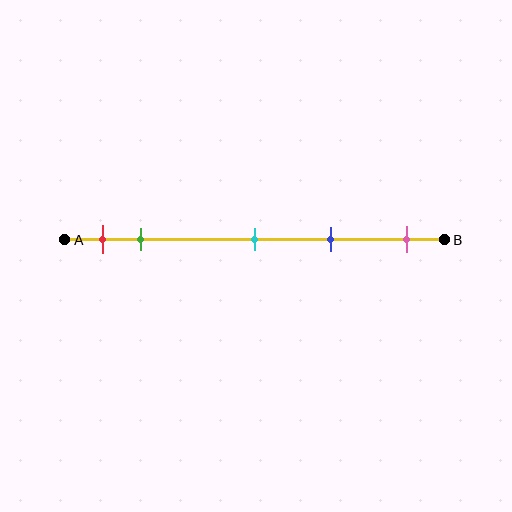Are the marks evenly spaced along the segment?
No, the marks are not evenly spaced.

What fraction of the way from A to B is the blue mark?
The blue mark is approximately 70% (0.7) of the way from A to B.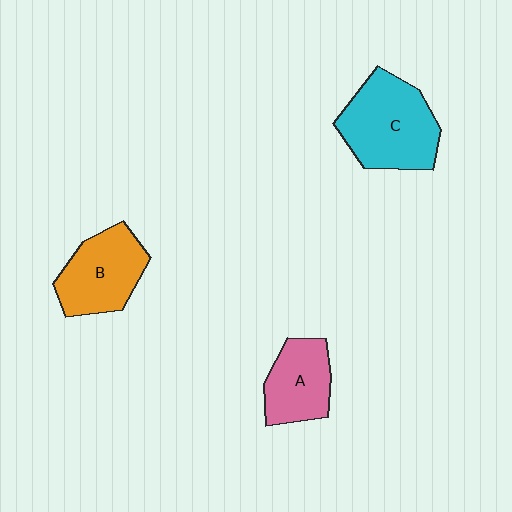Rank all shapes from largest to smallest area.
From largest to smallest: C (cyan), B (orange), A (pink).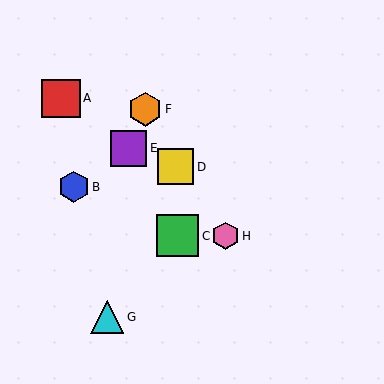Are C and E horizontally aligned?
No, C is at y≈236 and E is at y≈148.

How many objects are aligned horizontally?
2 objects (C, H) are aligned horizontally.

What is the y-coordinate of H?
Object H is at y≈236.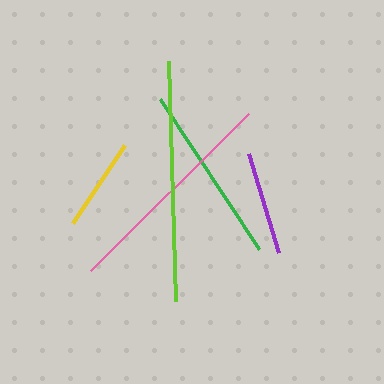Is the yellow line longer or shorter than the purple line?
The purple line is longer than the yellow line.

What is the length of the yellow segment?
The yellow segment is approximately 93 pixels long.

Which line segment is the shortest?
The yellow line is the shortest at approximately 93 pixels.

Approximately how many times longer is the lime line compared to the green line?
The lime line is approximately 1.3 times the length of the green line.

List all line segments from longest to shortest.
From longest to shortest: lime, pink, green, purple, yellow.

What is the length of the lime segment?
The lime segment is approximately 239 pixels long.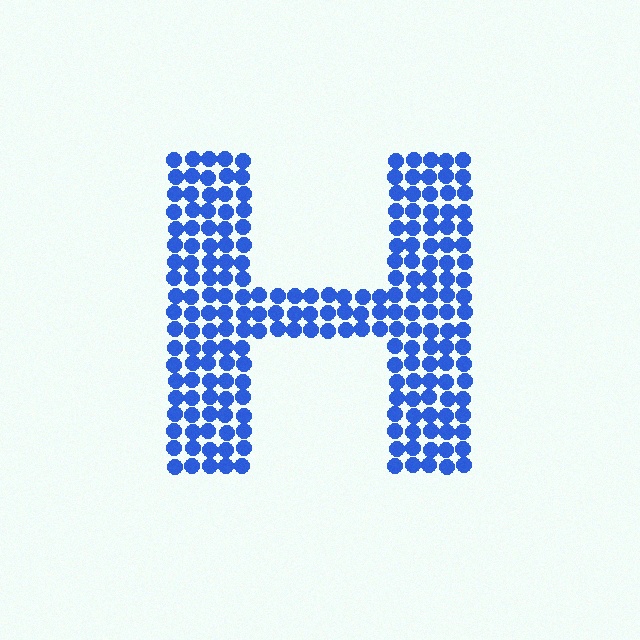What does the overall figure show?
The overall figure shows the letter H.